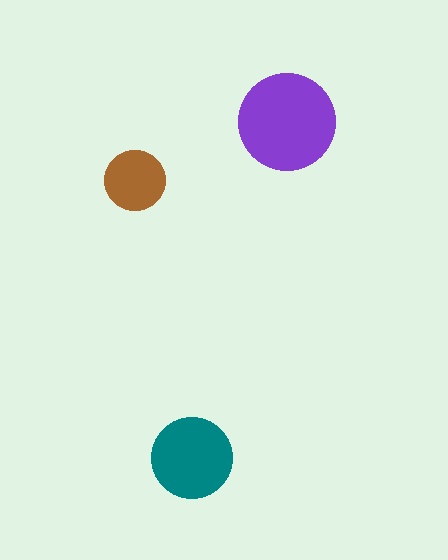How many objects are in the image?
There are 3 objects in the image.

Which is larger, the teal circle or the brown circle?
The teal one.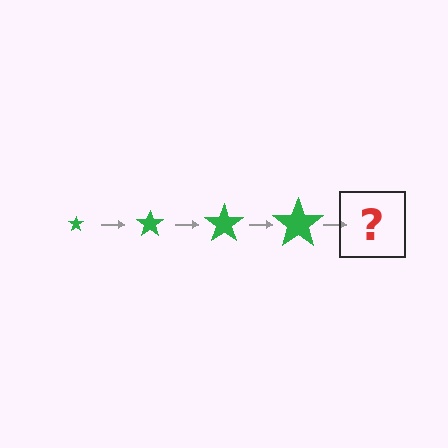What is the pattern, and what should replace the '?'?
The pattern is that the star gets progressively larger each step. The '?' should be a green star, larger than the previous one.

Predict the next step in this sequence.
The next step is a green star, larger than the previous one.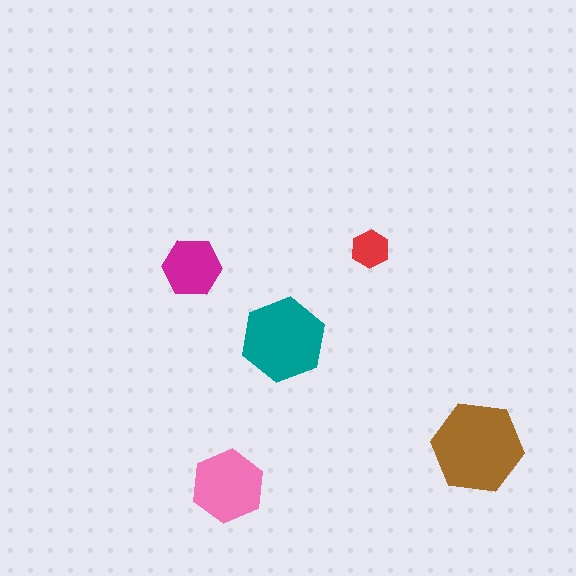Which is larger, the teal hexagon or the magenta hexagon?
The teal one.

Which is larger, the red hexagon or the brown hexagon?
The brown one.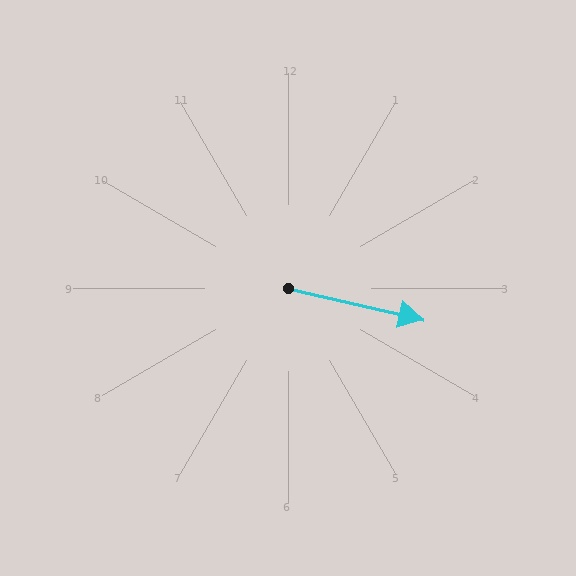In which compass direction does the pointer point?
East.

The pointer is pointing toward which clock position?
Roughly 3 o'clock.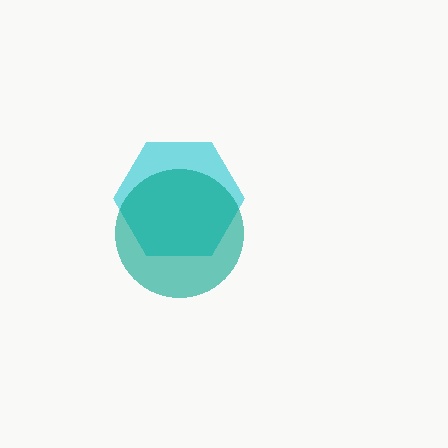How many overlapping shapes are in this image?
There are 2 overlapping shapes in the image.